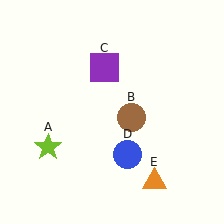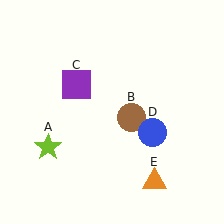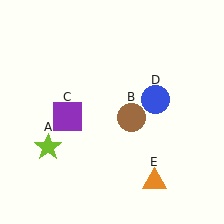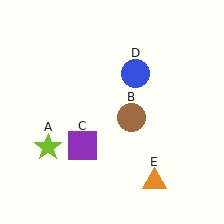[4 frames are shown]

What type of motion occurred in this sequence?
The purple square (object C), blue circle (object D) rotated counterclockwise around the center of the scene.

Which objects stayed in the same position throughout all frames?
Lime star (object A) and brown circle (object B) and orange triangle (object E) remained stationary.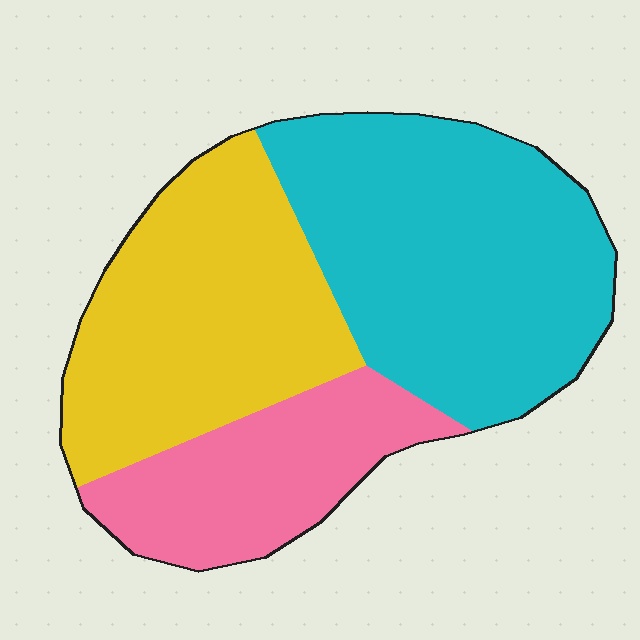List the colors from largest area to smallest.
From largest to smallest: cyan, yellow, pink.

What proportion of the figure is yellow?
Yellow takes up about one third (1/3) of the figure.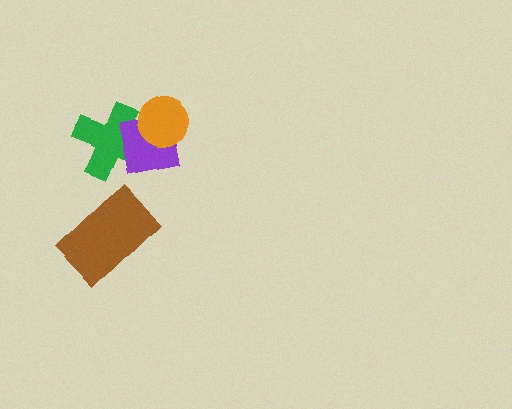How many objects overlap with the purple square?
2 objects overlap with the purple square.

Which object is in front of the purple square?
The orange circle is in front of the purple square.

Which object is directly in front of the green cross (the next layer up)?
The purple square is directly in front of the green cross.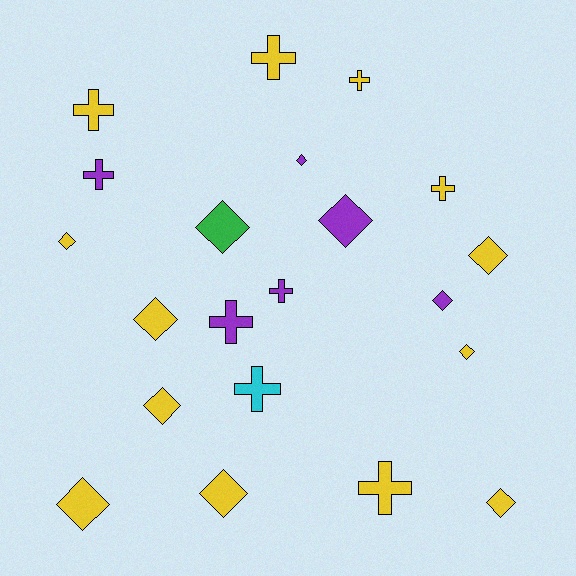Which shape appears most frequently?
Diamond, with 12 objects.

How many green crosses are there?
There are no green crosses.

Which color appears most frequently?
Yellow, with 13 objects.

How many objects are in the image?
There are 21 objects.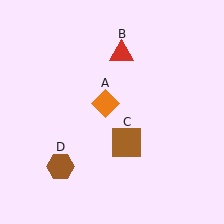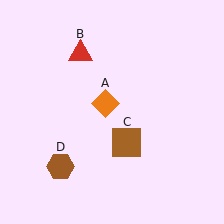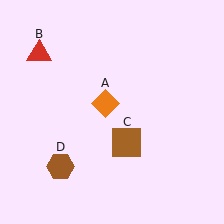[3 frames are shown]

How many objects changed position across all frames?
1 object changed position: red triangle (object B).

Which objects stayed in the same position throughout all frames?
Orange diamond (object A) and brown square (object C) and brown hexagon (object D) remained stationary.